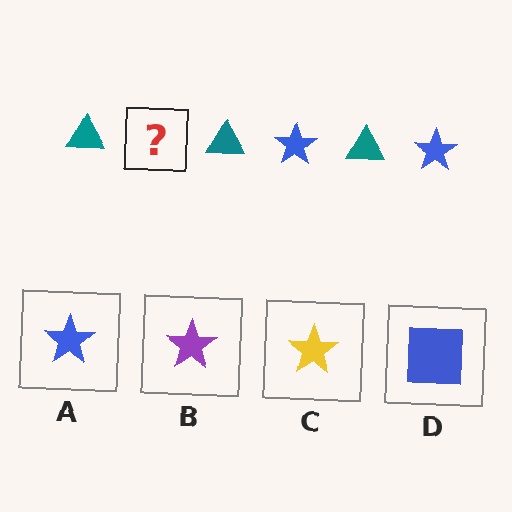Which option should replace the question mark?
Option A.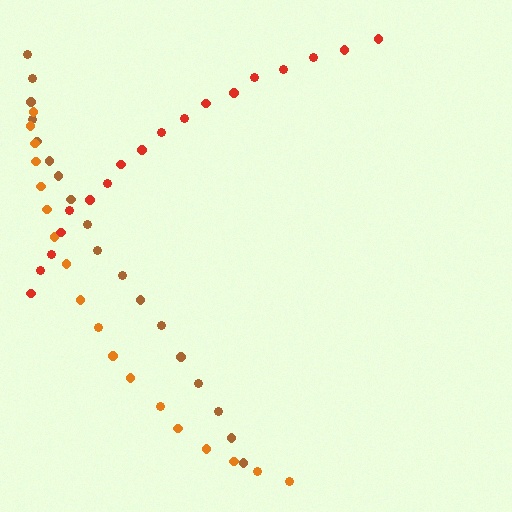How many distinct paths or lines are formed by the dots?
There are 3 distinct paths.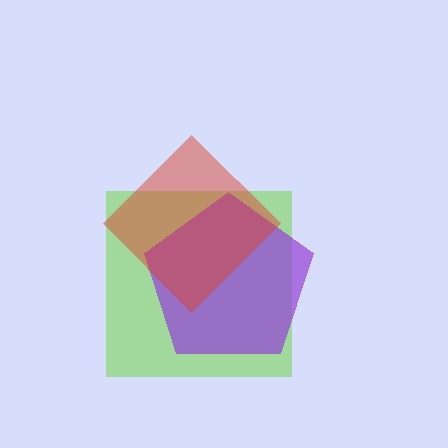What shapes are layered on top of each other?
The layered shapes are: a lime square, a purple pentagon, a red diamond.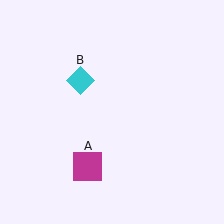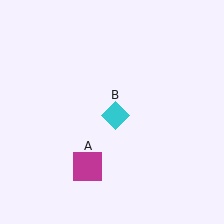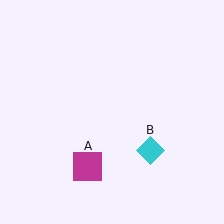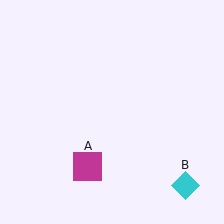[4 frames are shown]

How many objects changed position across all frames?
1 object changed position: cyan diamond (object B).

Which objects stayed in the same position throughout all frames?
Magenta square (object A) remained stationary.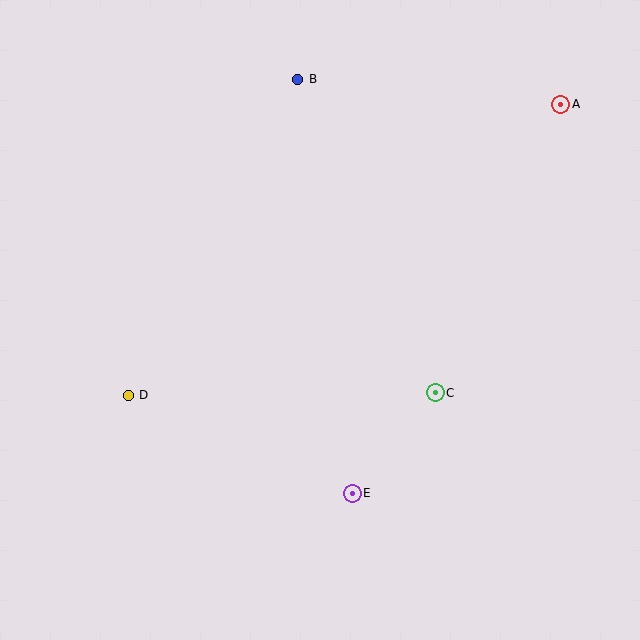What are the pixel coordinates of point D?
Point D is at (128, 395).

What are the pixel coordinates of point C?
Point C is at (435, 393).